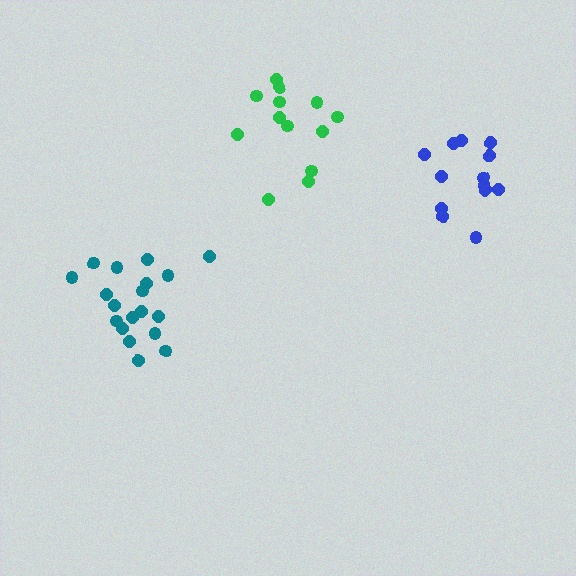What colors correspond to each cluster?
The clusters are colored: blue, teal, green.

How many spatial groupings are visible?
There are 3 spatial groupings.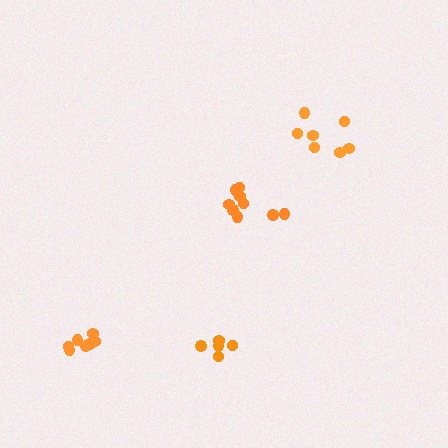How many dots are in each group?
Group 1: 8 dots, Group 2: 5 dots, Group 3: 9 dots, Group 4: 7 dots (29 total).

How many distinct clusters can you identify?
There are 4 distinct clusters.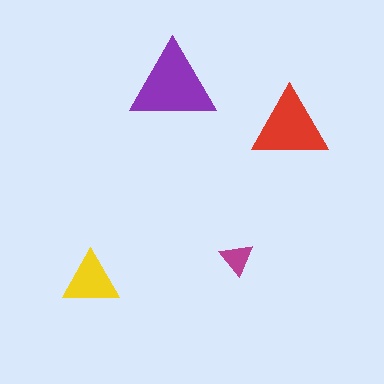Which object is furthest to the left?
The yellow triangle is leftmost.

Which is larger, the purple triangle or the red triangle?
The purple one.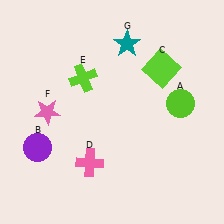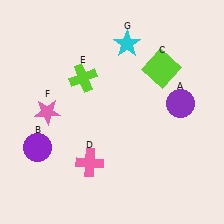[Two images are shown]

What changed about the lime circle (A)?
In Image 1, A is lime. In Image 2, it changed to purple.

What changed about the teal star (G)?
In Image 1, G is teal. In Image 2, it changed to cyan.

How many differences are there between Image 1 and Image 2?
There are 2 differences between the two images.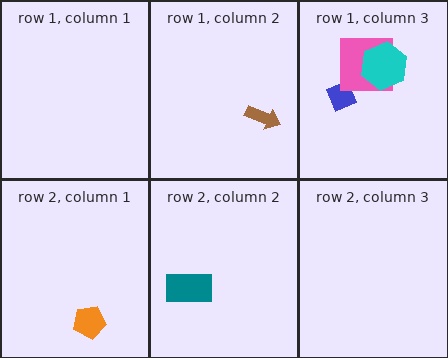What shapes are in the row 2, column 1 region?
The orange pentagon.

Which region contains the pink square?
The row 1, column 3 region.